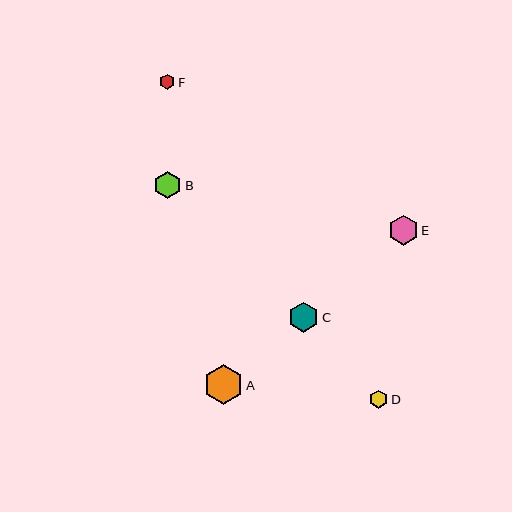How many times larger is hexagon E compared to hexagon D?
Hexagon E is approximately 1.7 times the size of hexagon D.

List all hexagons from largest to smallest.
From largest to smallest: A, E, C, B, D, F.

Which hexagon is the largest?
Hexagon A is the largest with a size of approximately 39 pixels.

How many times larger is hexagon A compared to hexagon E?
Hexagon A is approximately 1.3 times the size of hexagon E.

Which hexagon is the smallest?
Hexagon F is the smallest with a size of approximately 15 pixels.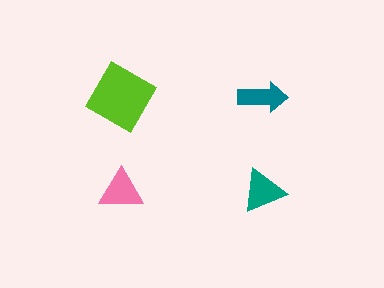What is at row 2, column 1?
A pink triangle.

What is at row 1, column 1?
A lime square.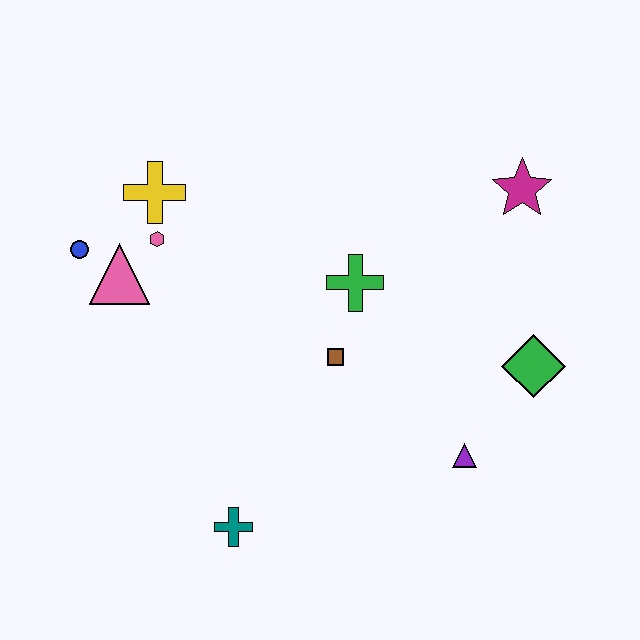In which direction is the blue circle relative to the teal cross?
The blue circle is above the teal cross.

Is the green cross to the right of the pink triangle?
Yes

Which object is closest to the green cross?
The brown square is closest to the green cross.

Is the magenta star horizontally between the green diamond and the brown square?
Yes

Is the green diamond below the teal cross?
No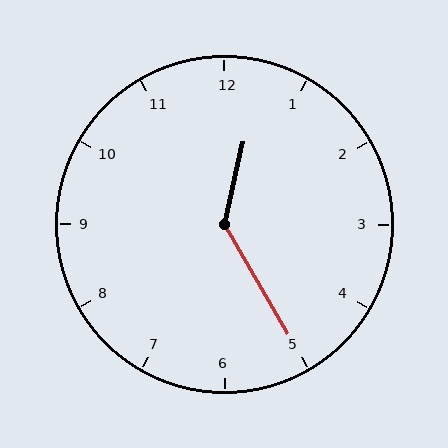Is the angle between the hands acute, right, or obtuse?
It is obtuse.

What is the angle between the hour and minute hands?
Approximately 138 degrees.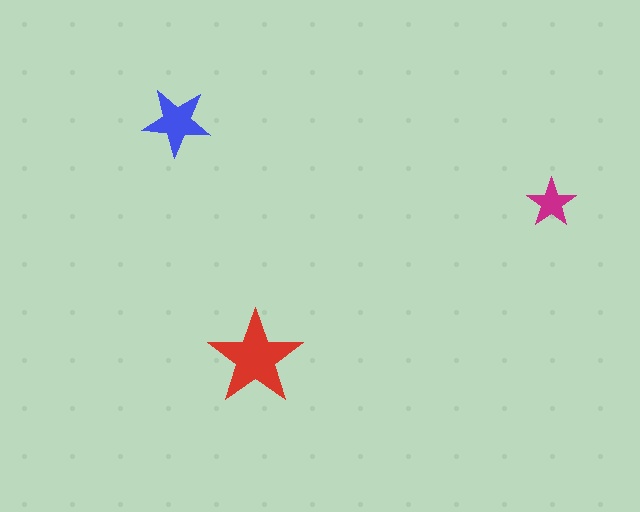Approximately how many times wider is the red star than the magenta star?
About 2 times wider.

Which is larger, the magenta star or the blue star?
The blue one.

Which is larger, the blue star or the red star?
The red one.